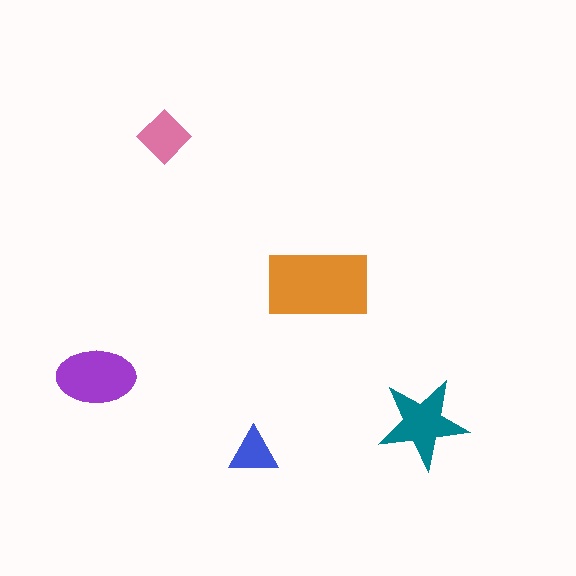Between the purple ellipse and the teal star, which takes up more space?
The purple ellipse.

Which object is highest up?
The pink diamond is topmost.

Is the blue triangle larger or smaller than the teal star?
Smaller.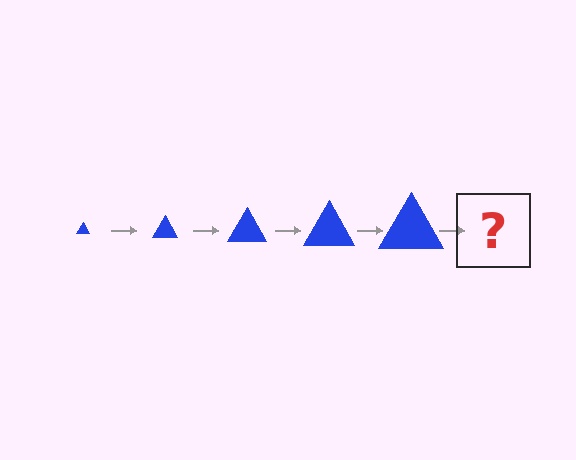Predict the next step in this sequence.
The next step is a blue triangle, larger than the previous one.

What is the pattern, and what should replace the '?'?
The pattern is that the triangle gets progressively larger each step. The '?' should be a blue triangle, larger than the previous one.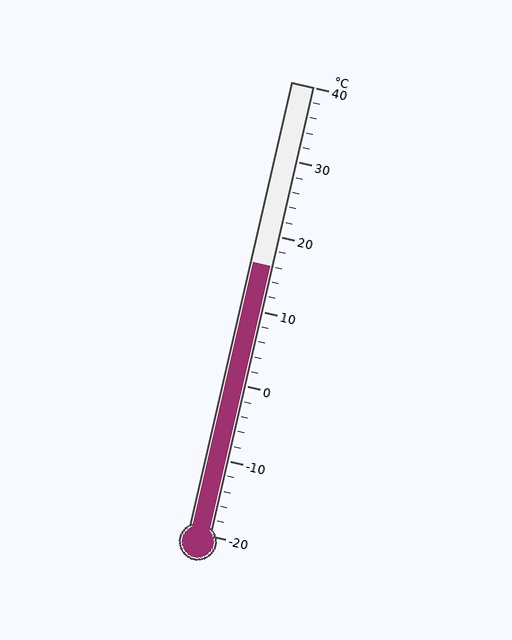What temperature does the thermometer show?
The thermometer shows approximately 16°C.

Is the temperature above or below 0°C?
The temperature is above 0°C.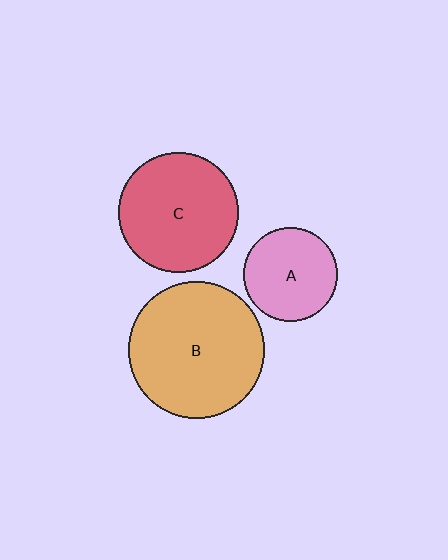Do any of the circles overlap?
No, none of the circles overlap.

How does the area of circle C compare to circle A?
Approximately 1.6 times.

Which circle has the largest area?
Circle B (orange).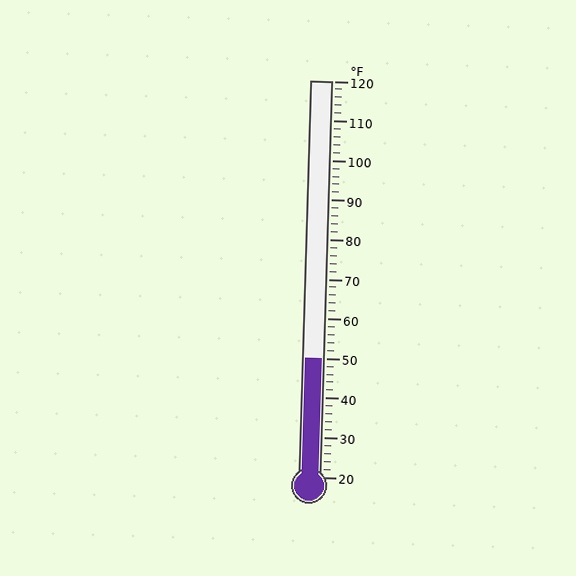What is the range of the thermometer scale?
The thermometer scale ranges from 20°F to 120°F.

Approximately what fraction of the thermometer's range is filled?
The thermometer is filled to approximately 30% of its range.